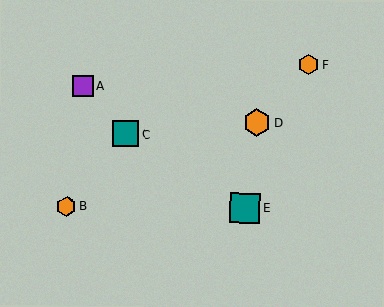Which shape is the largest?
The teal square (labeled E) is the largest.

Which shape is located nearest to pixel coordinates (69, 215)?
The orange hexagon (labeled B) at (66, 206) is nearest to that location.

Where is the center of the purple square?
The center of the purple square is at (83, 86).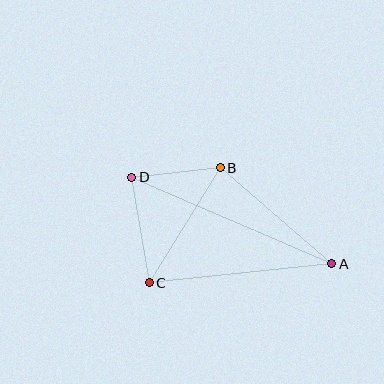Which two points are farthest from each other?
Points A and D are farthest from each other.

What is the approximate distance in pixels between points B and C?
The distance between B and C is approximately 135 pixels.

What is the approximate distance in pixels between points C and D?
The distance between C and D is approximately 107 pixels.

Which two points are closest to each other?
Points B and D are closest to each other.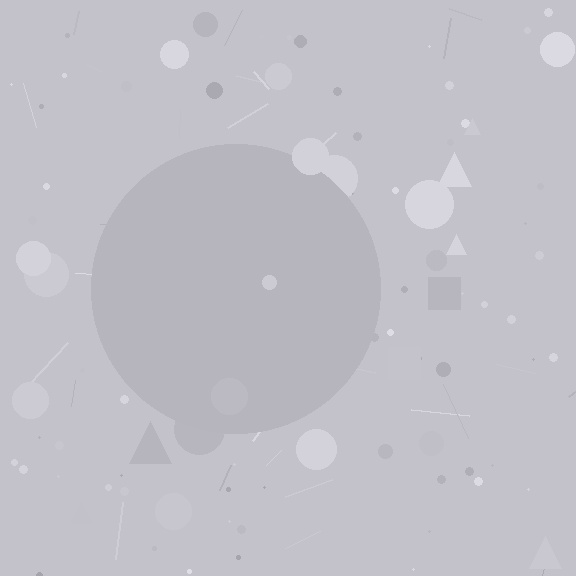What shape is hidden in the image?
A circle is hidden in the image.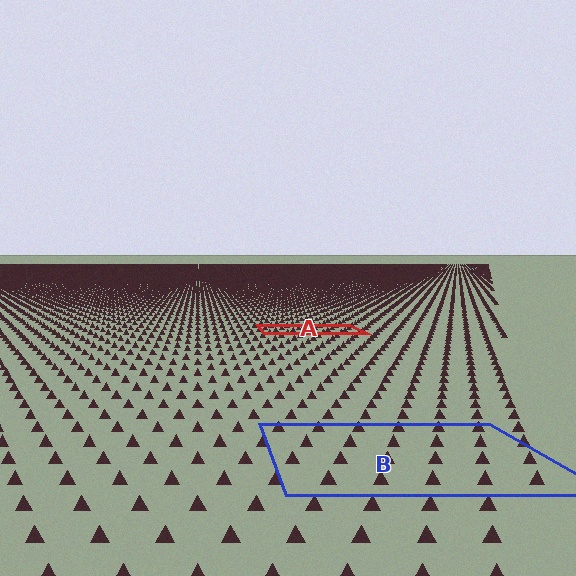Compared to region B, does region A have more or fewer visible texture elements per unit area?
Region A has more texture elements per unit area — they are packed more densely because it is farther away.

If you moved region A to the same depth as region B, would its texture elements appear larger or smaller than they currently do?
They would appear larger. At a closer depth, the same texture elements are projected at a bigger on-screen size.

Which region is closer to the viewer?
Region B is closer. The texture elements there are larger and more spread out.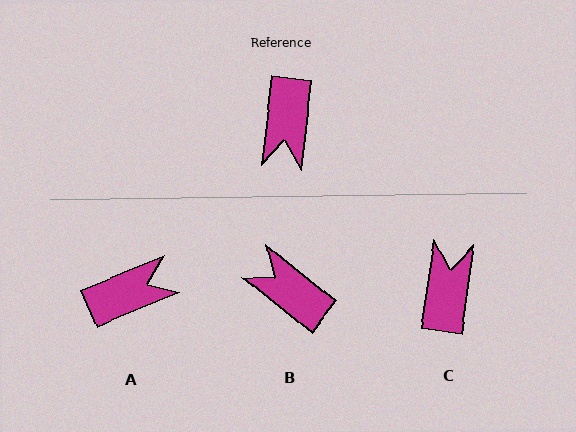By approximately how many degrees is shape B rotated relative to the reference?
Approximately 122 degrees clockwise.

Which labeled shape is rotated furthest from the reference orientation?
C, about 178 degrees away.